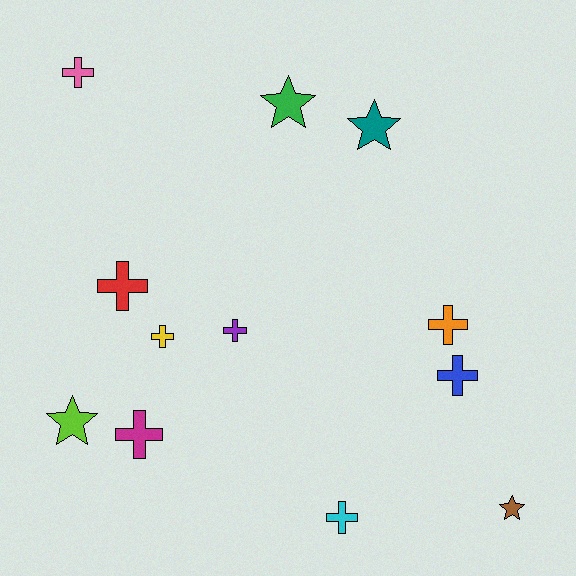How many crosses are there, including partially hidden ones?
There are 8 crosses.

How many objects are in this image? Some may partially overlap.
There are 12 objects.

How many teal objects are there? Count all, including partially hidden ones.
There is 1 teal object.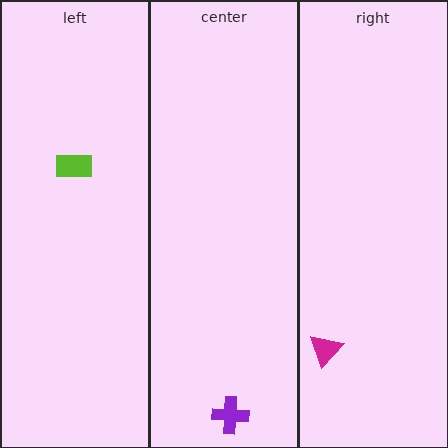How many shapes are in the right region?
1.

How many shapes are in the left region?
1.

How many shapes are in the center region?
1.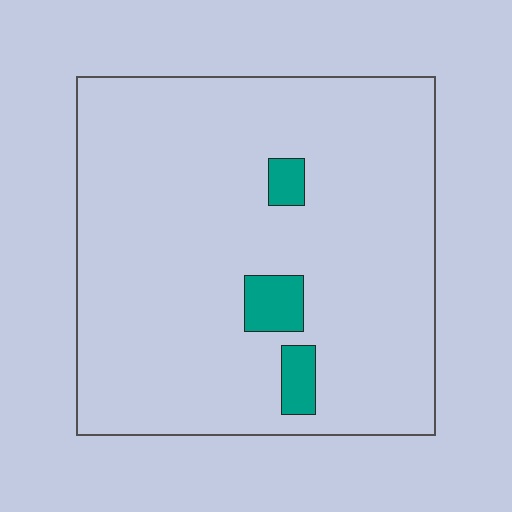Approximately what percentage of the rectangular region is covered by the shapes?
Approximately 5%.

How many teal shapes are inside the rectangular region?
3.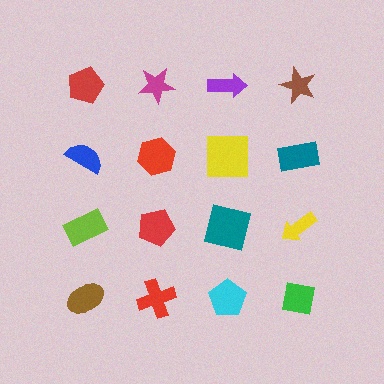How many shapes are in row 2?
4 shapes.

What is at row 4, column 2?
A red cross.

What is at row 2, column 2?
A red hexagon.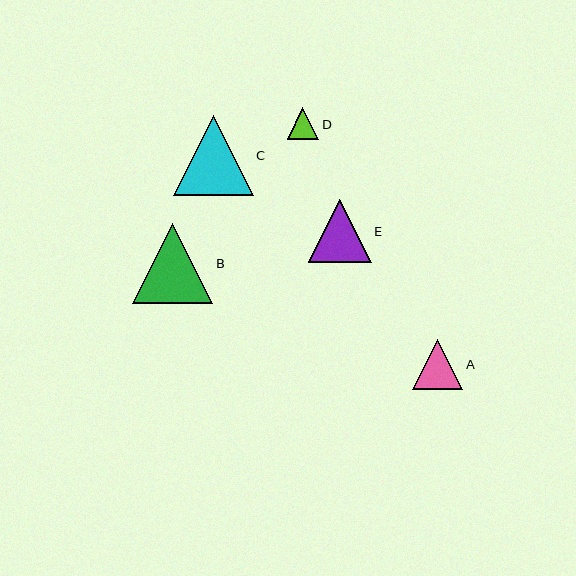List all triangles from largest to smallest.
From largest to smallest: B, C, E, A, D.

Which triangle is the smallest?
Triangle D is the smallest with a size of approximately 32 pixels.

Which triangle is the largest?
Triangle B is the largest with a size of approximately 81 pixels.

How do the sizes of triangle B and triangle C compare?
Triangle B and triangle C are approximately the same size.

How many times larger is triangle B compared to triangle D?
Triangle B is approximately 2.6 times the size of triangle D.